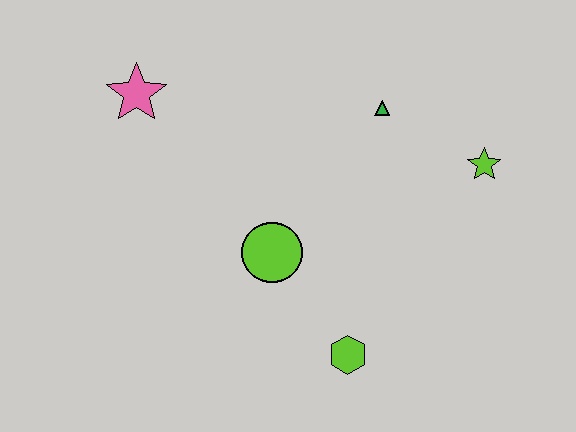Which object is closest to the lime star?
The green triangle is closest to the lime star.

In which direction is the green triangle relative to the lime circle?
The green triangle is above the lime circle.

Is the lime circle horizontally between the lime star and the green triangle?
No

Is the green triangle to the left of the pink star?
No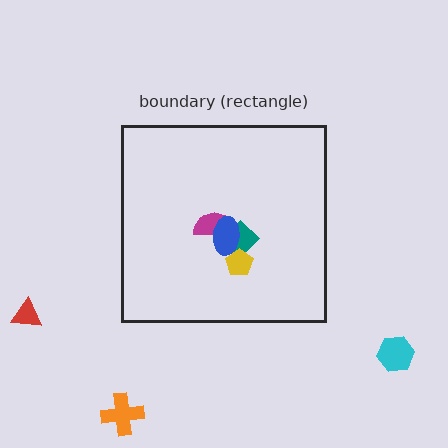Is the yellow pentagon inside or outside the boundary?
Inside.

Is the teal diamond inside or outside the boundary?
Inside.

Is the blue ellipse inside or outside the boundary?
Inside.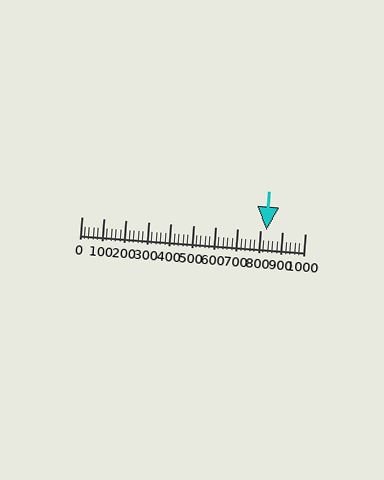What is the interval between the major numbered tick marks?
The major tick marks are spaced 100 units apart.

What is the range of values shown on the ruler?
The ruler shows values from 0 to 1000.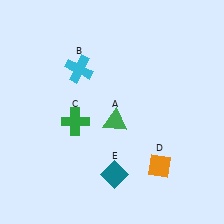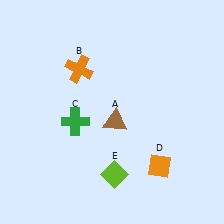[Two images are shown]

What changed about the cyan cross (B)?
In Image 1, B is cyan. In Image 2, it changed to orange.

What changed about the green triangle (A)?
In Image 1, A is green. In Image 2, it changed to brown.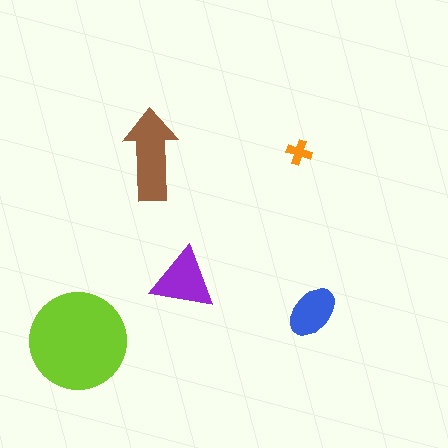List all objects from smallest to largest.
The orange cross, the blue ellipse, the purple triangle, the brown arrow, the lime circle.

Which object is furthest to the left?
The lime circle is leftmost.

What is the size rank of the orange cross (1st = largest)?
5th.